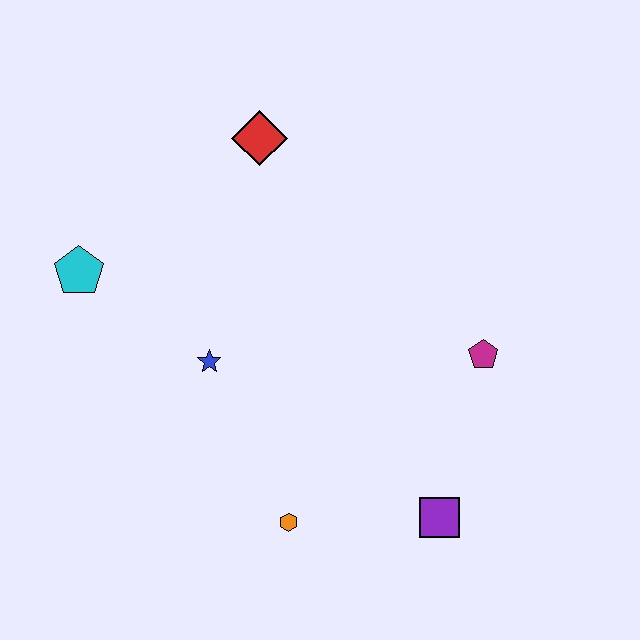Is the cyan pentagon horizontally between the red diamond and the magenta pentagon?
No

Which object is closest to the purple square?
The orange hexagon is closest to the purple square.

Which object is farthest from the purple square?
The cyan pentagon is farthest from the purple square.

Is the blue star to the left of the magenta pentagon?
Yes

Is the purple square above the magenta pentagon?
No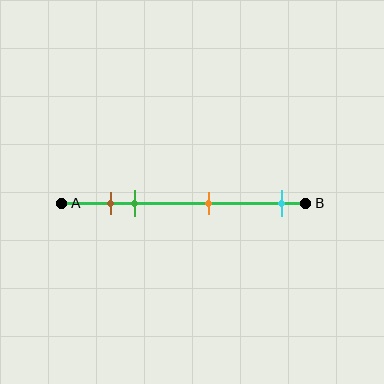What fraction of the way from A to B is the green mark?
The green mark is approximately 30% (0.3) of the way from A to B.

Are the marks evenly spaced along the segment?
No, the marks are not evenly spaced.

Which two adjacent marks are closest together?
The brown and green marks are the closest adjacent pair.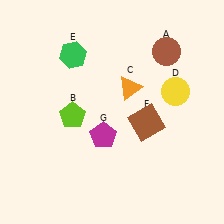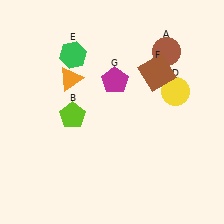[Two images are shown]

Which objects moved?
The objects that moved are: the orange triangle (C), the brown square (F), the magenta pentagon (G).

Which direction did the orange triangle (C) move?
The orange triangle (C) moved left.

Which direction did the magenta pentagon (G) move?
The magenta pentagon (G) moved up.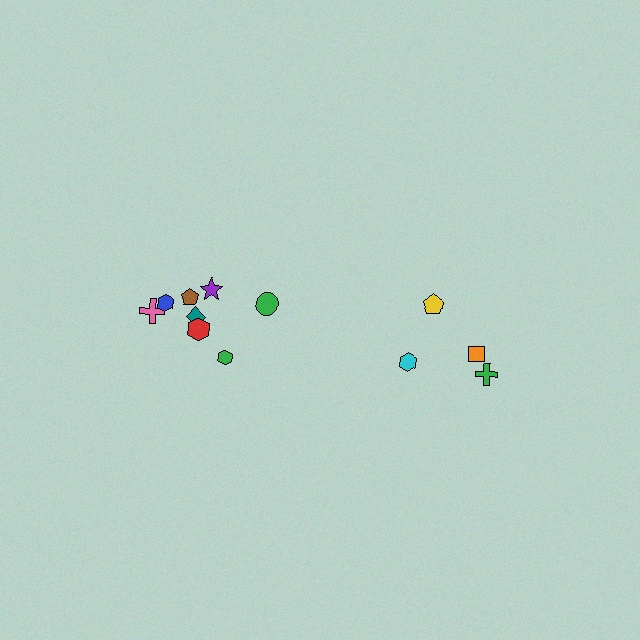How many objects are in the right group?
There are 4 objects.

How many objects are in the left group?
There are 8 objects.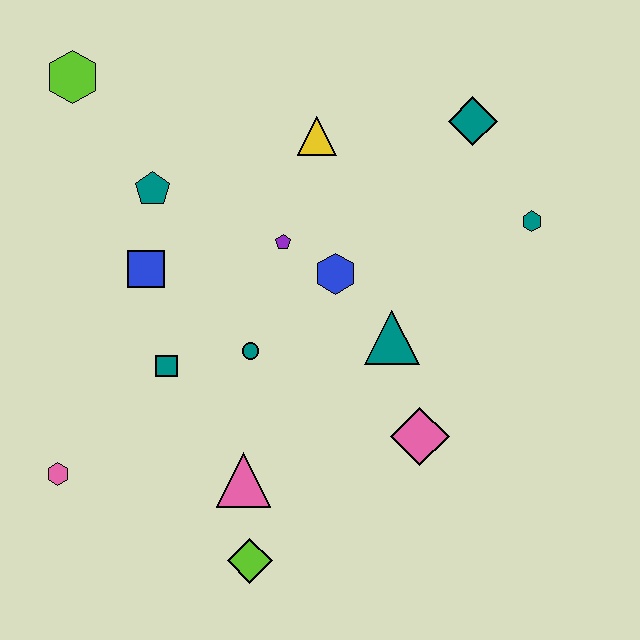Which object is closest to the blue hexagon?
The purple pentagon is closest to the blue hexagon.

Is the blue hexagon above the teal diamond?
No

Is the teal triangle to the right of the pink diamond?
No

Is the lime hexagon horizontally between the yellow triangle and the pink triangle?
No